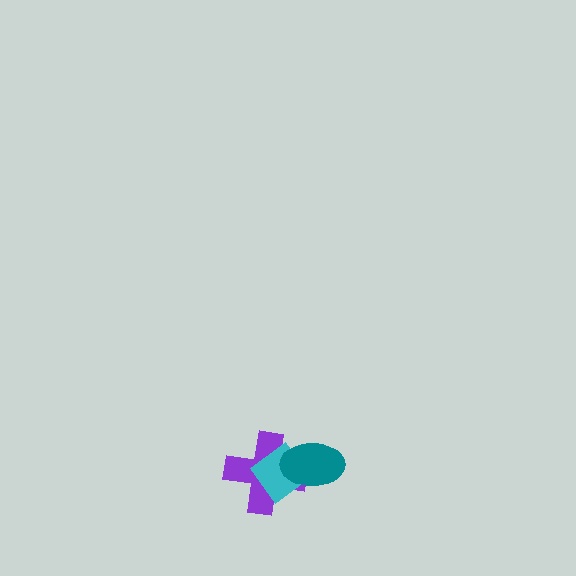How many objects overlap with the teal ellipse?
2 objects overlap with the teal ellipse.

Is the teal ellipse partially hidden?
No, no other shape covers it.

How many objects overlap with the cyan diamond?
2 objects overlap with the cyan diamond.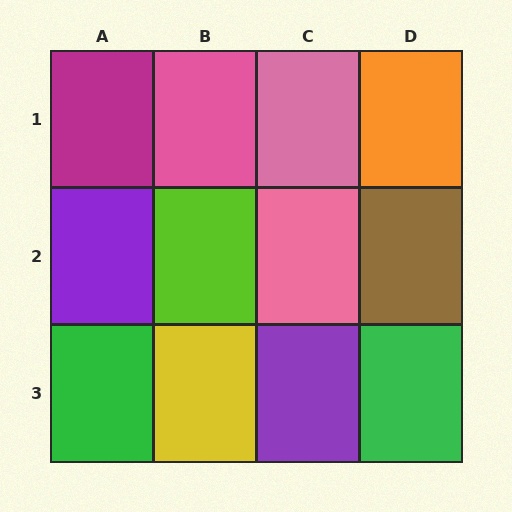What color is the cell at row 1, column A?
Magenta.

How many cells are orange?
1 cell is orange.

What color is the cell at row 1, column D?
Orange.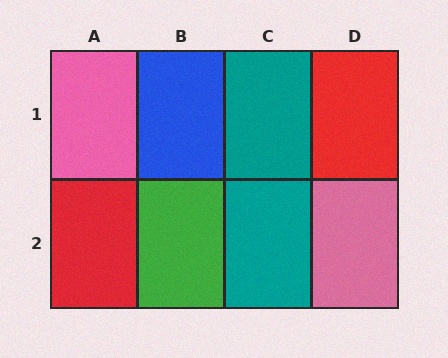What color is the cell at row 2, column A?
Red.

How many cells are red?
2 cells are red.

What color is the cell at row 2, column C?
Teal.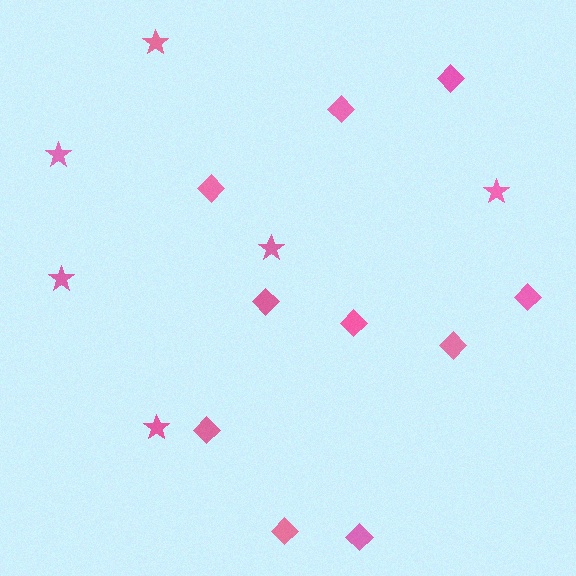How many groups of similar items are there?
There are 2 groups: one group of diamonds (10) and one group of stars (6).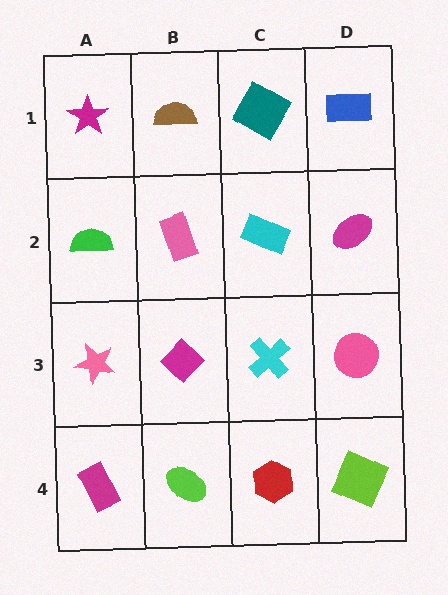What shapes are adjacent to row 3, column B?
A pink rectangle (row 2, column B), a lime ellipse (row 4, column B), a pink star (row 3, column A), a cyan cross (row 3, column C).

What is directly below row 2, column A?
A pink star.